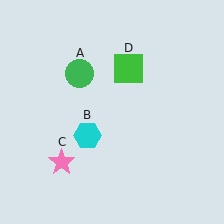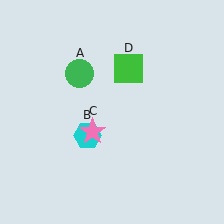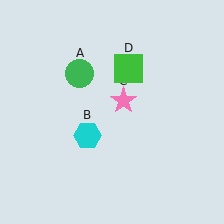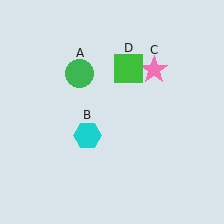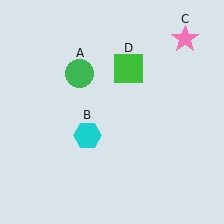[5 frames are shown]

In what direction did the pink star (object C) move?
The pink star (object C) moved up and to the right.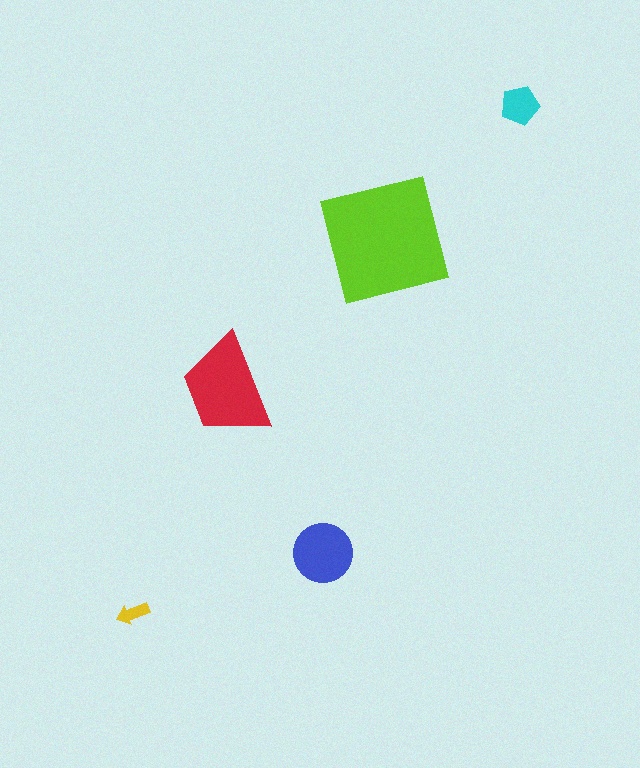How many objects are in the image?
There are 5 objects in the image.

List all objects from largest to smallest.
The lime square, the red trapezoid, the blue circle, the cyan pentagon, the yellow arrow.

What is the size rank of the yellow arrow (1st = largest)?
5th.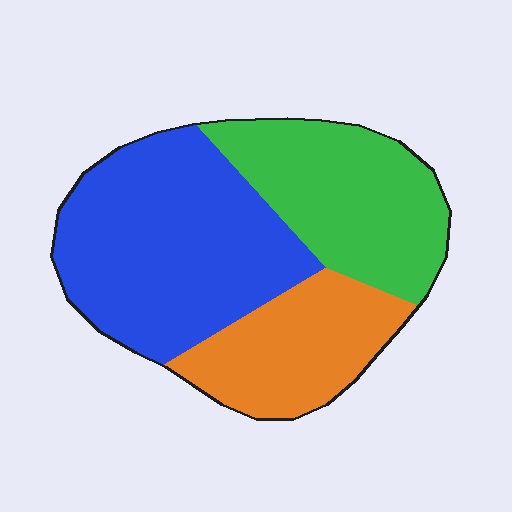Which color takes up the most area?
Blue, at roughly 45%.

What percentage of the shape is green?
Green takes up about one third (1/3) of the shape.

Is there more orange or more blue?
Blue.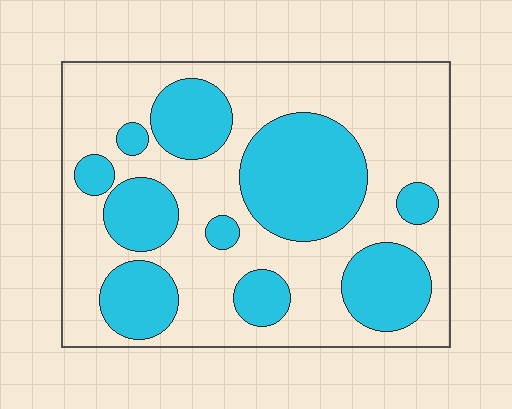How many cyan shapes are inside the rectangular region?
10.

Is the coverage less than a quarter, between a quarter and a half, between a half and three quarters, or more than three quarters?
Between a quarter and a half.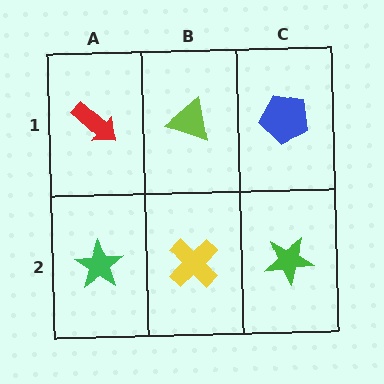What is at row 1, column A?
A red arrow.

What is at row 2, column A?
A green star.